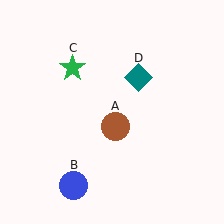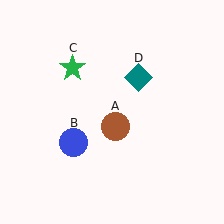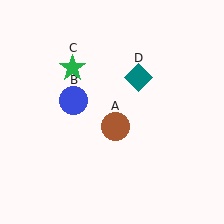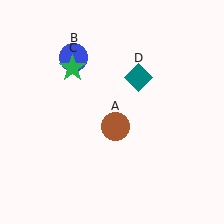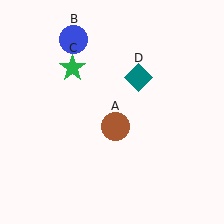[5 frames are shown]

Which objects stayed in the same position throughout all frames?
Brown circle (object A) and green star (object C) and teal diamond (object D) remained stationary.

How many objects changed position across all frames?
1 object changed position: blue circle (object B).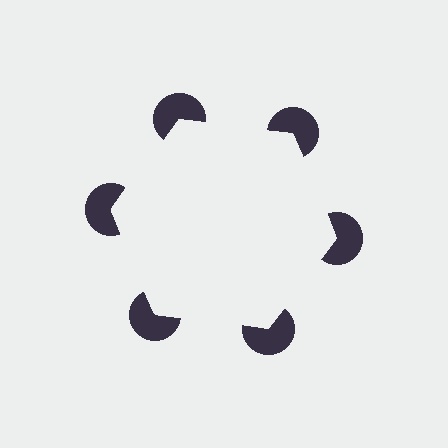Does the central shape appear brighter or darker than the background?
It typically appears slightly brighter than the background, even though no actual brightness change is drawn.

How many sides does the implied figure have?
6 sides.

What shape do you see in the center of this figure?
An illusory hexagon — its edges are inferred from the aligned wedge cuts in the pac-man discs, not physically drawn.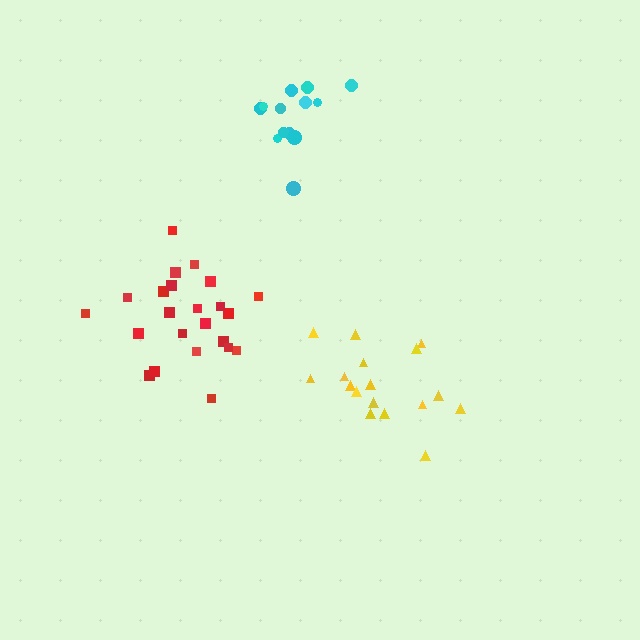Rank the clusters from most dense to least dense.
cyan, red, yellow.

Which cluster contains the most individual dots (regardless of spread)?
Red (23).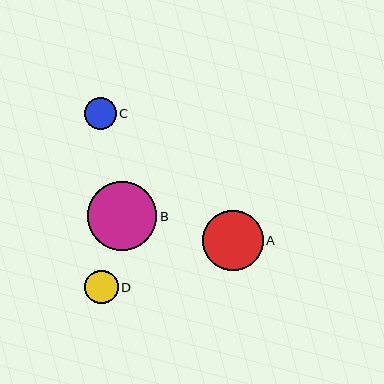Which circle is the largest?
Circle B is the largest with a size of approximately 69 pixels.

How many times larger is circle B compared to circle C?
Circle B is approximately 2.2 times the size of circle C.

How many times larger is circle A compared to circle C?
Circle A is approximately 1.9 times the size of circle C.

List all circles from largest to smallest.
From largest to smallest: B, A, D, C.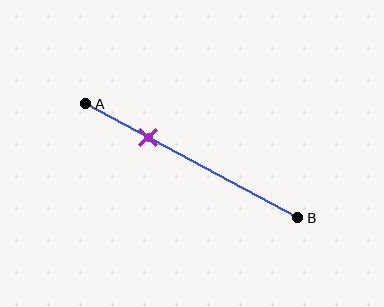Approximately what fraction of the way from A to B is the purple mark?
The purple mark is approximately 30% of the way from A to B.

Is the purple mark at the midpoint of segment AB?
No, the mark is at about 30% from A, not at the 50% midpoint.